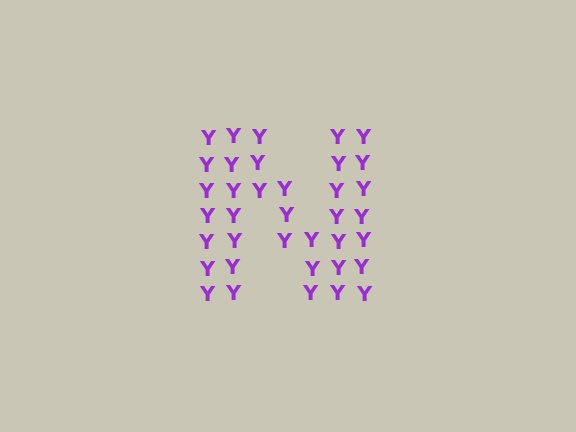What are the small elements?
The small elements are letter Y's.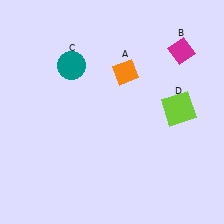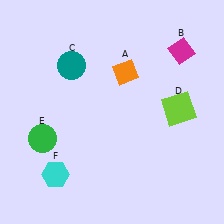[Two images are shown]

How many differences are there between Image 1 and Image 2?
There are 2 differences between the two images.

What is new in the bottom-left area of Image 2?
A green circle (E) was added in the bottom-left area of Image 2.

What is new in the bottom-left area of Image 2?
A cyan hexagon (F) was added in the bottom-left area of Image 2.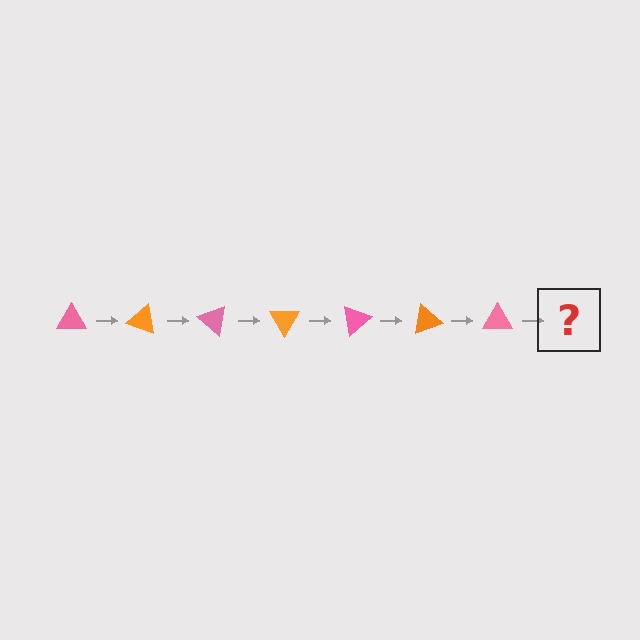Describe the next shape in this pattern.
It should be an orange triangle, rotated 140 degrees from the start.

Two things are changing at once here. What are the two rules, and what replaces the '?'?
The two rules are that it rotates 20 degrees each step and the color cycles through pink and orange. The '?' should be an orange triangle, rotated 140 degrees from the start.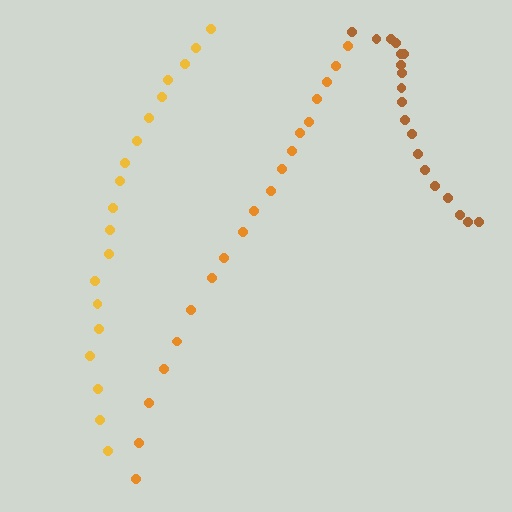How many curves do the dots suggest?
There are 3 distinct paths.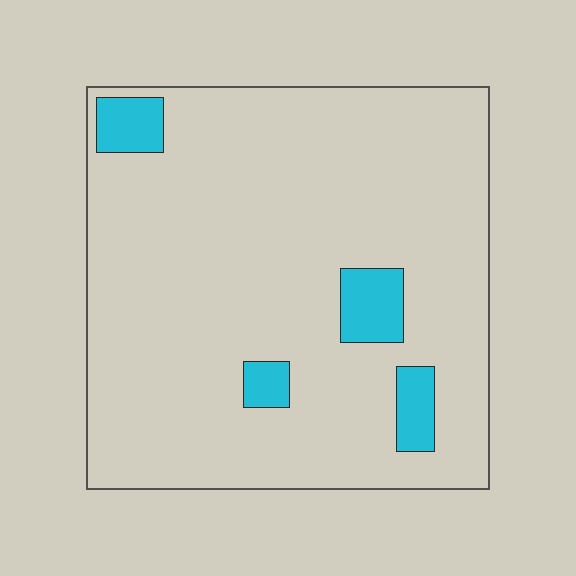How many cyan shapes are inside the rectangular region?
4.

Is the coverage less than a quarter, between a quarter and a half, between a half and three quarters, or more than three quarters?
Less than a quarter.